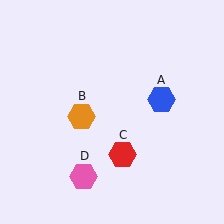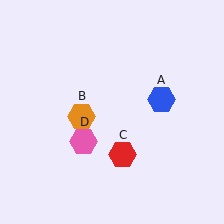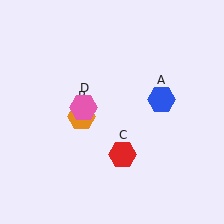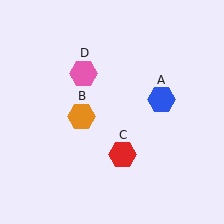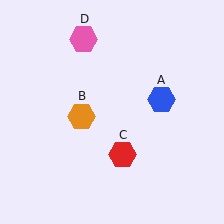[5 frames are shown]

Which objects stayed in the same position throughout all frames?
Blue hexagon (object A) and orange hexagon (object B) and red hexagon (object C) remained stationary.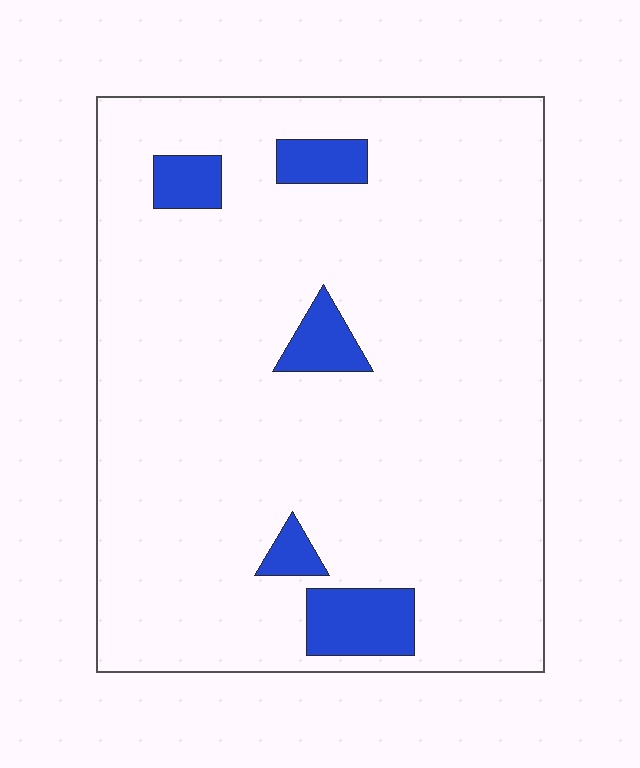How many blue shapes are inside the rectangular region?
5.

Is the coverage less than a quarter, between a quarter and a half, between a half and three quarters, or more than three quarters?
Less than a quarter.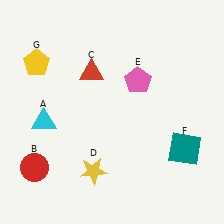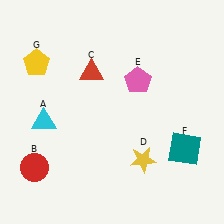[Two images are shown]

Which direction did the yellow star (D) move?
The yellow star (D) moved right.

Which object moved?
The yellow star (D) moved right.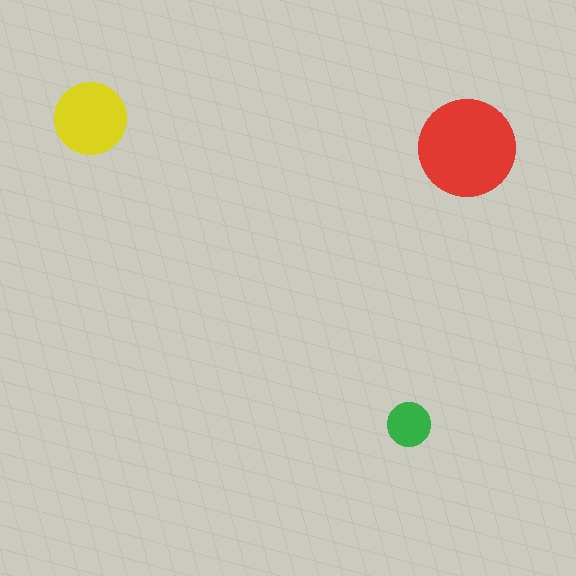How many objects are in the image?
There are 3 objects in the image.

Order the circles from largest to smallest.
the red one, the yellow one, the green one.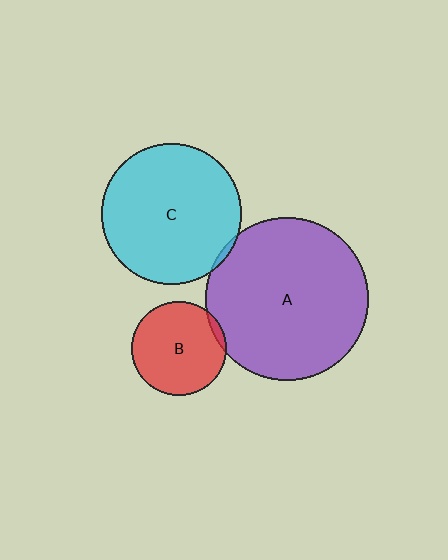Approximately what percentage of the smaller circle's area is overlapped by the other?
Approximately 5%.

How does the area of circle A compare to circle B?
Approximately 3.0 times.